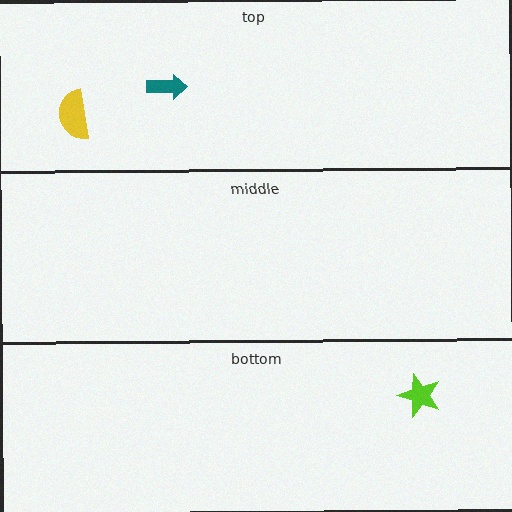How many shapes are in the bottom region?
1.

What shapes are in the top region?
The yellow semicircle, the teal arrow.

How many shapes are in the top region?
2.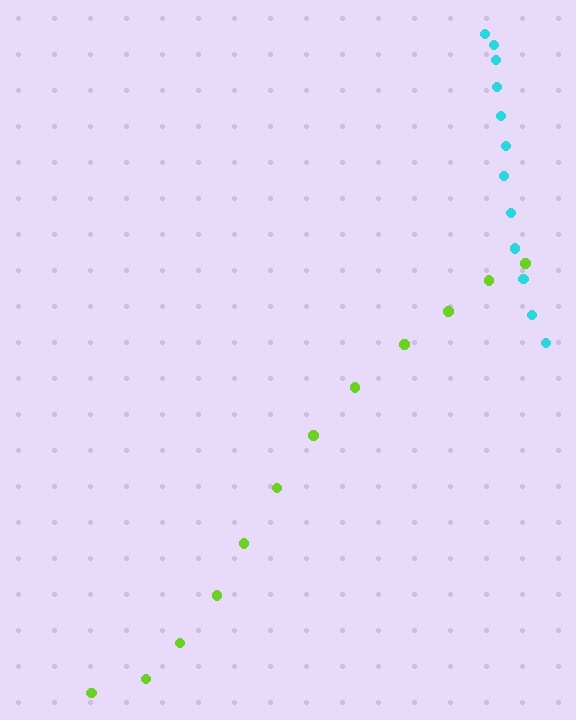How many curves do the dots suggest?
There are 2 distinct paths.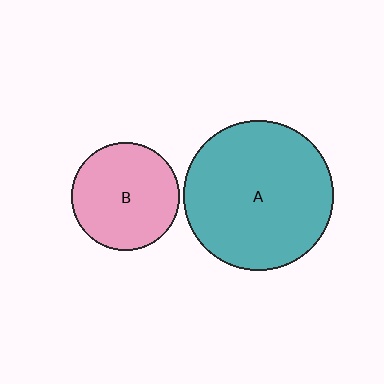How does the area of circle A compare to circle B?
Approximately 1.9 times.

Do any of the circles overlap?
No, none of the circles overlap.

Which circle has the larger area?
Circle A (teal).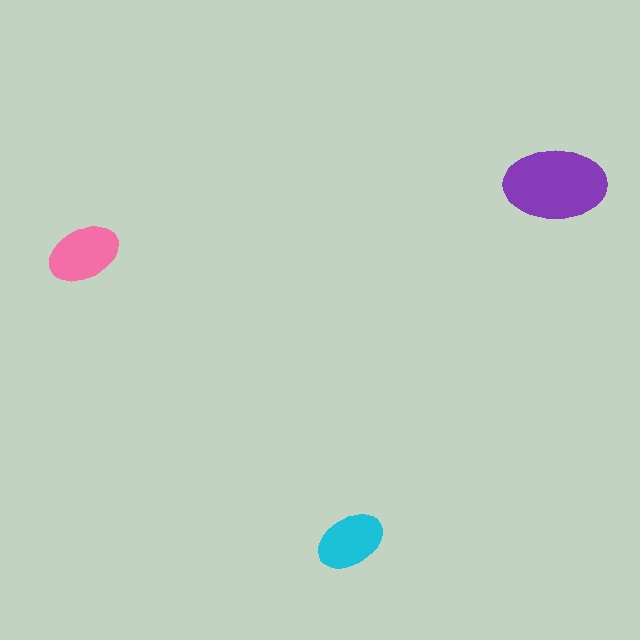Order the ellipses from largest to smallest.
the purple one, the pink one, the cyan one.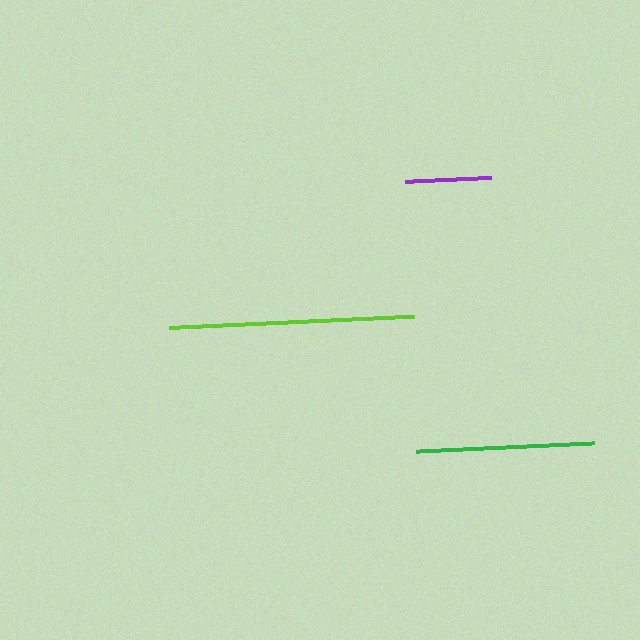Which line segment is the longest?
The lime line is the longest at approximately 245 pixels.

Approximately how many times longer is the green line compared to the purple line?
The green line is approximately 2.1 times the length of the purple line.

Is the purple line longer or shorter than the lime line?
The lime line is longer than the purple line.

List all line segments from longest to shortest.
From longest to shortest: lime, green, purple.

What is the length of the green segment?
The green segment is approximately 178 pixels long.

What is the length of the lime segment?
The lime segment is approximately 245 pixels long.